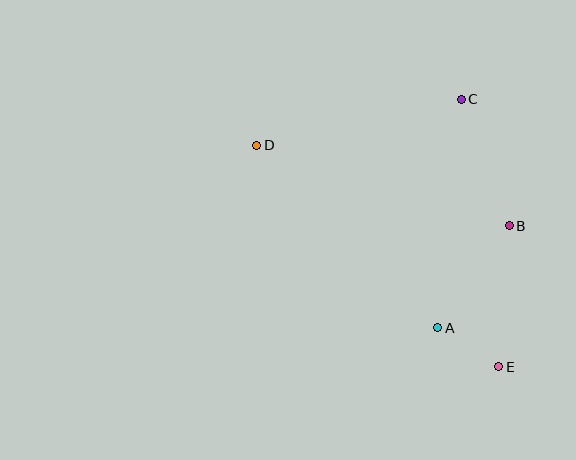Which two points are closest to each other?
Points A and E are closest to each other.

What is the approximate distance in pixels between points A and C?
The distance between A and C is approximately 230 pixels.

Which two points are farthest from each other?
Points D and E are farthest from each other.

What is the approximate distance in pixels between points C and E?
The distance between C and E is approximately 270 pixels.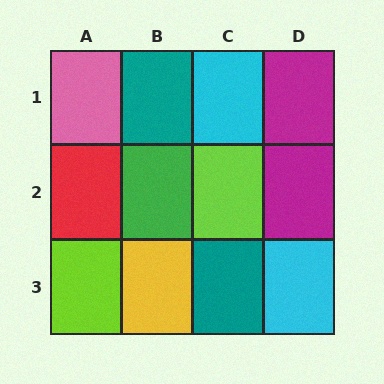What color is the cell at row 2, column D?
Magenta.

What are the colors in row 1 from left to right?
Pink, teal, cyan, magenta.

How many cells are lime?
2 cells are lime.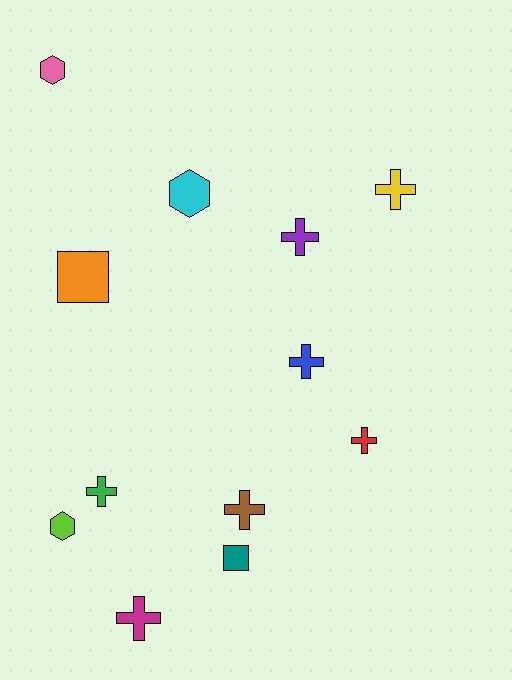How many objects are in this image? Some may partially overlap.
There are 12 objects.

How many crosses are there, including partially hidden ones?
There are 7 crosses.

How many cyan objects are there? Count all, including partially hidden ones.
There is 1 cyan object.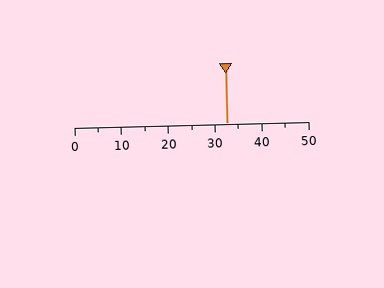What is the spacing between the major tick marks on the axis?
The major ticks are spaced 10 apart.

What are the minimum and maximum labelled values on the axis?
The axis runs from 0 to 50.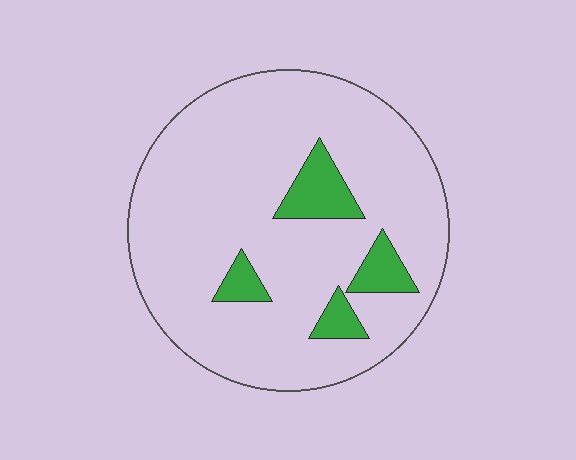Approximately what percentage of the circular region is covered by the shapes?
Approximately 10%.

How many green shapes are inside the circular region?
4.